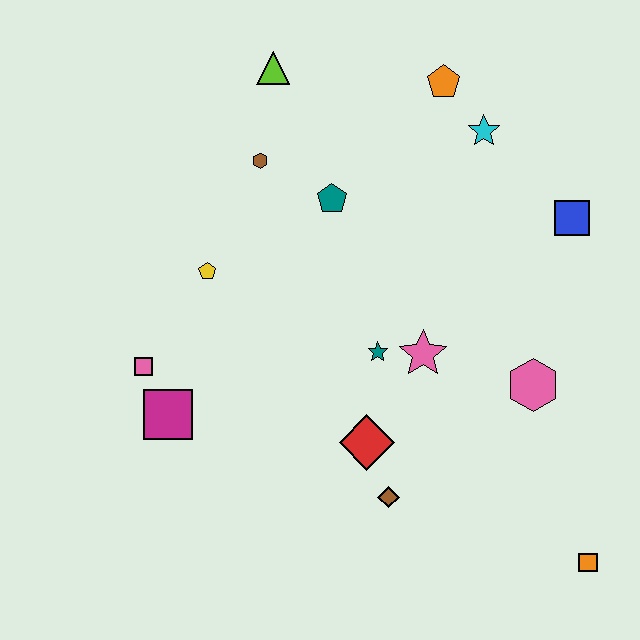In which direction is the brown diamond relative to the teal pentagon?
The brown diamond is below the teal pentagon.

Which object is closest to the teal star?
The pink star is closest to the teal star.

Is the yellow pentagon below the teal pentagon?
Yes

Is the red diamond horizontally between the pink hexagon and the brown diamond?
No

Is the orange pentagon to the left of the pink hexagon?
Yes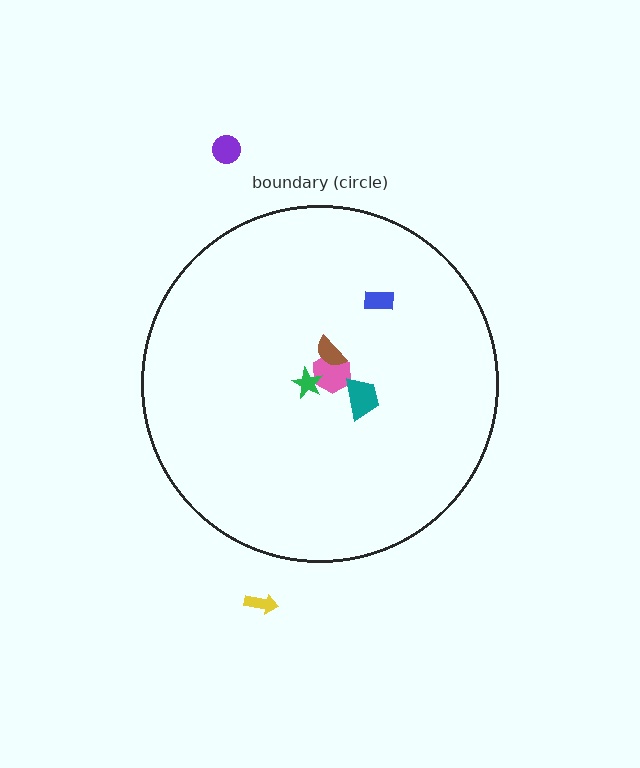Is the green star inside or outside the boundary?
Inside.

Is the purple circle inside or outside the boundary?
Outside.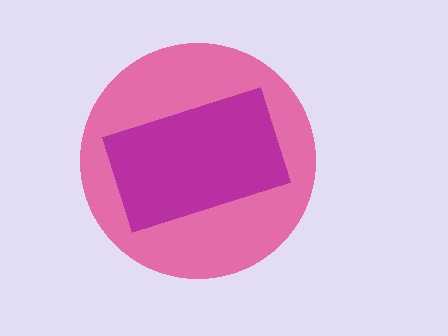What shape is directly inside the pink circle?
The magenta rectangle.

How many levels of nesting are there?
2.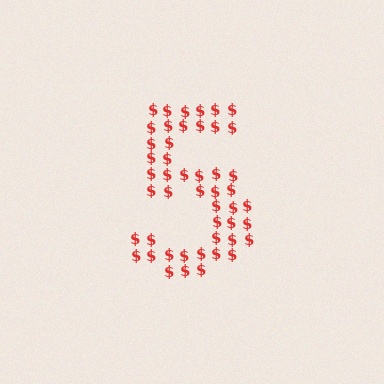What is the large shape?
The large shape is the digit 5.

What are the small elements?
The small elements are dollar signs.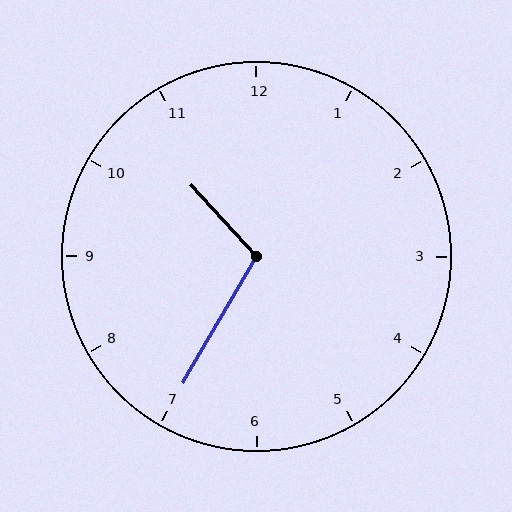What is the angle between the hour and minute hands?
Approximately 108 degrees.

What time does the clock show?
10:35.